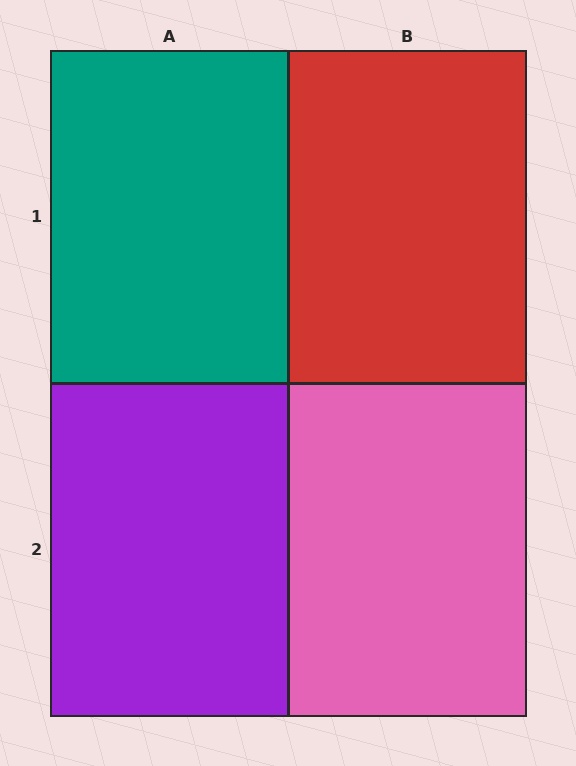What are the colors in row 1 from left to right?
Teal, red.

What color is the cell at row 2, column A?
Purple.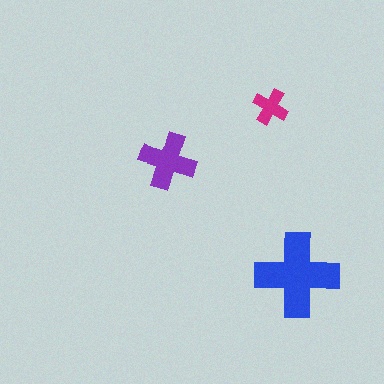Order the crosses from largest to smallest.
the blue one, the purple one, the magenta one.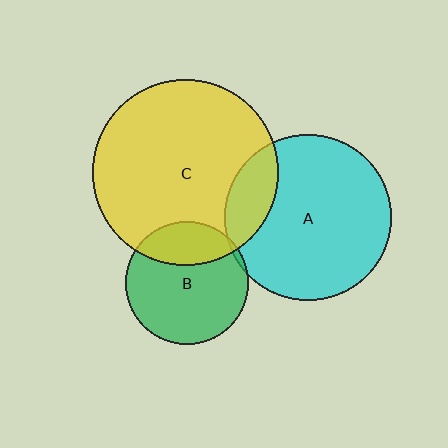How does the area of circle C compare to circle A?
Approximately 1.2 times.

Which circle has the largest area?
Circle C (yellow).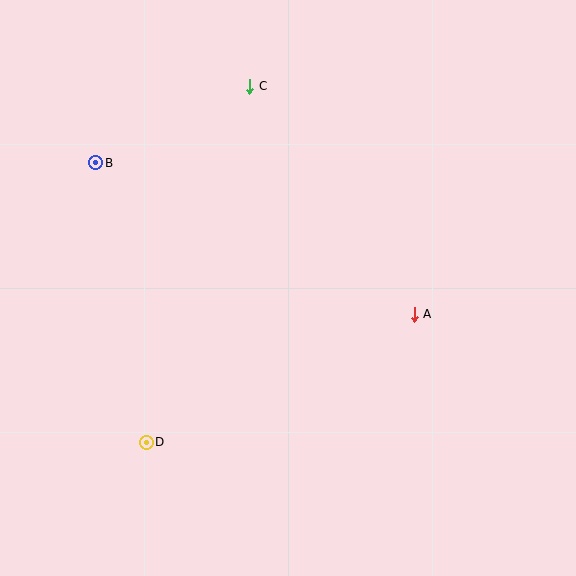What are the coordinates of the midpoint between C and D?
The midpoint between C and D is at (198, 264).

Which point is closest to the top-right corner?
Point C is closest to the top-right corner.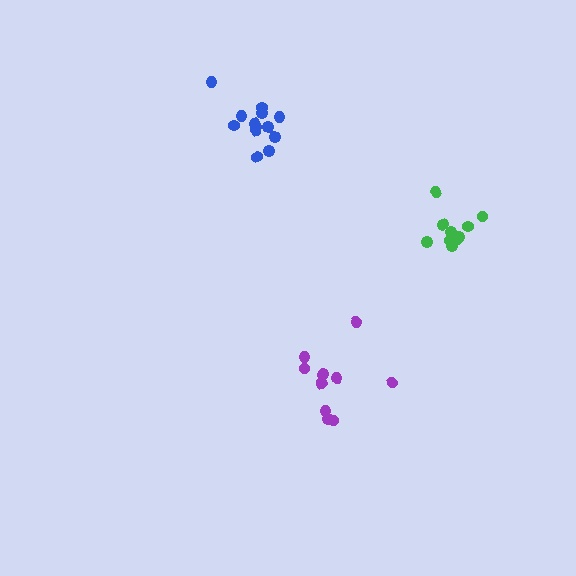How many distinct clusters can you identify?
There are 3 distinct clusters.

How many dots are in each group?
Group 1: 11 dots, Group 2: 13 dots, Group 3: 10 dots (34 total).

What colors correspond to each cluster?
The clusters are colored: purple, blue, green.